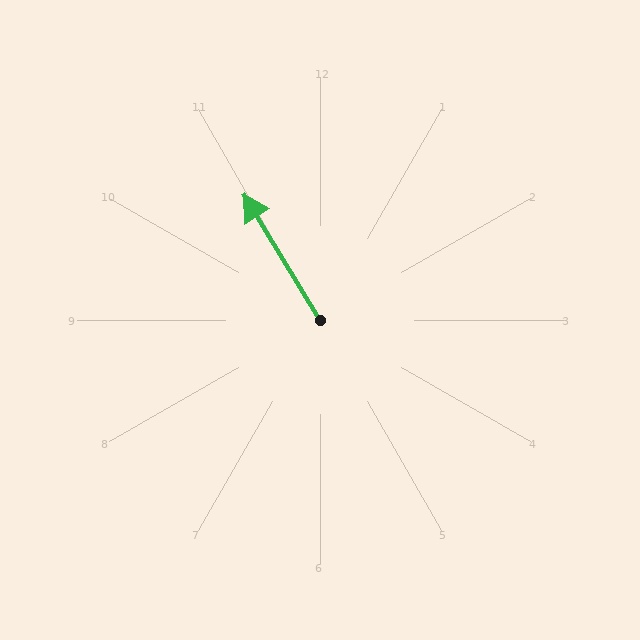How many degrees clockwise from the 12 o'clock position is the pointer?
Approximately 329 degrees.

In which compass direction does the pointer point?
Northwest.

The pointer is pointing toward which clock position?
Roughly 11 o'clock.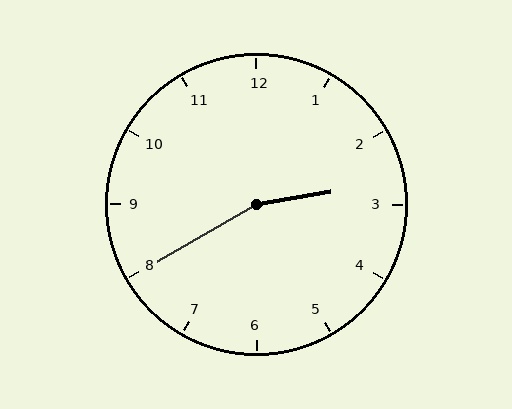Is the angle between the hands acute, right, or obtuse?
It is obtuse.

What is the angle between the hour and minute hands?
Approximately 160 degrees.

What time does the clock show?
2:40.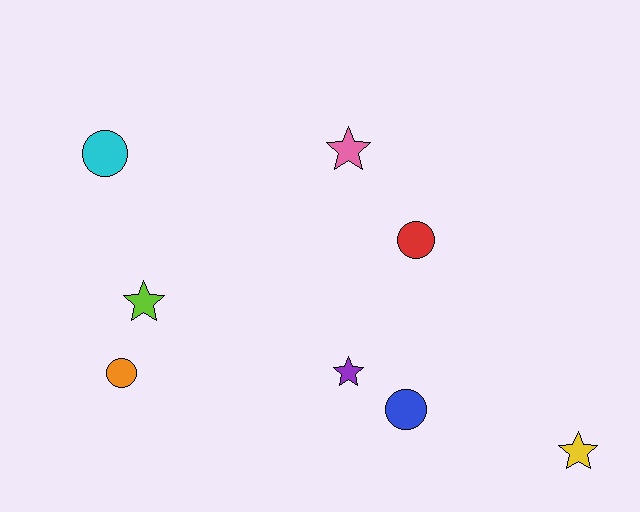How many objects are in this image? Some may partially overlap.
There are 8 objects.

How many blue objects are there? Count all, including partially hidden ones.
There is 1 blue object.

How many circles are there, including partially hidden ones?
There are 4 circles.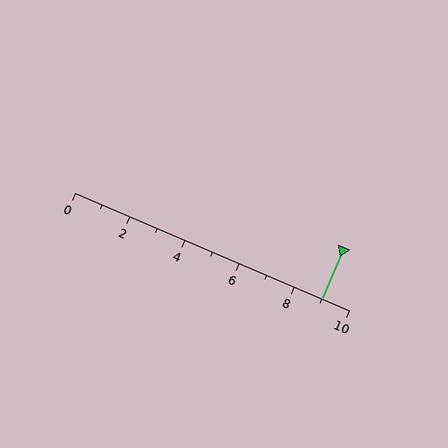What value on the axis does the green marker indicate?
The marker indicates approximately 9.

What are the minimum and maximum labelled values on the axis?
The axis runs from 0 to 10.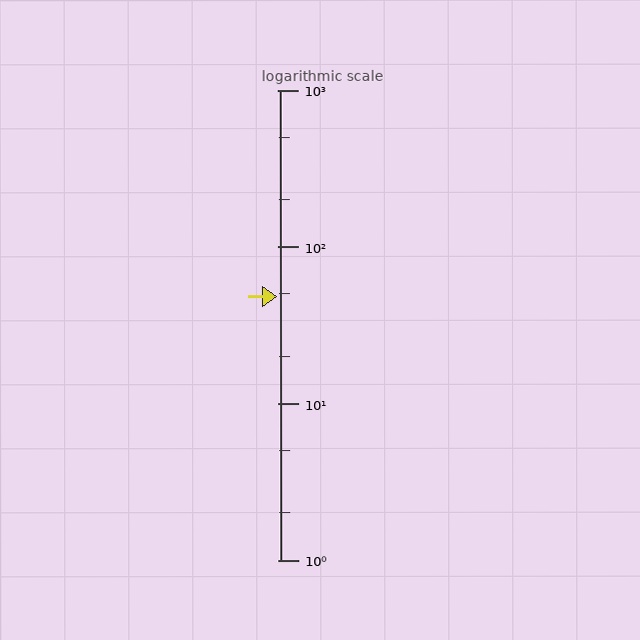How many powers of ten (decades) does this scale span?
The scale spans 3 decades, from 1 to 1000.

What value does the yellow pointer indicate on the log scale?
The pointer indicates approximately 48.